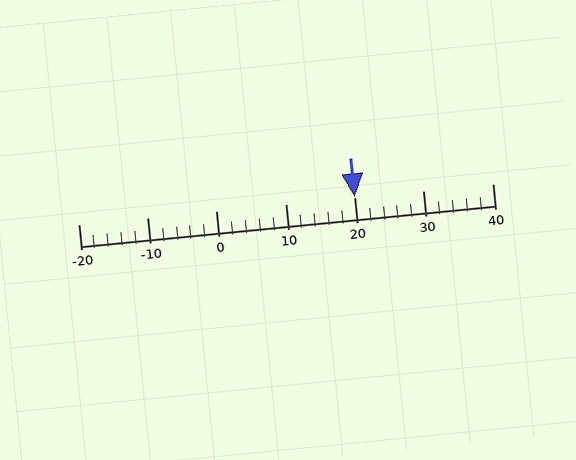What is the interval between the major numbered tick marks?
The major tick marks are spaced 10 units apart.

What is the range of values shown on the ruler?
The ruler shows values from -20 to 40.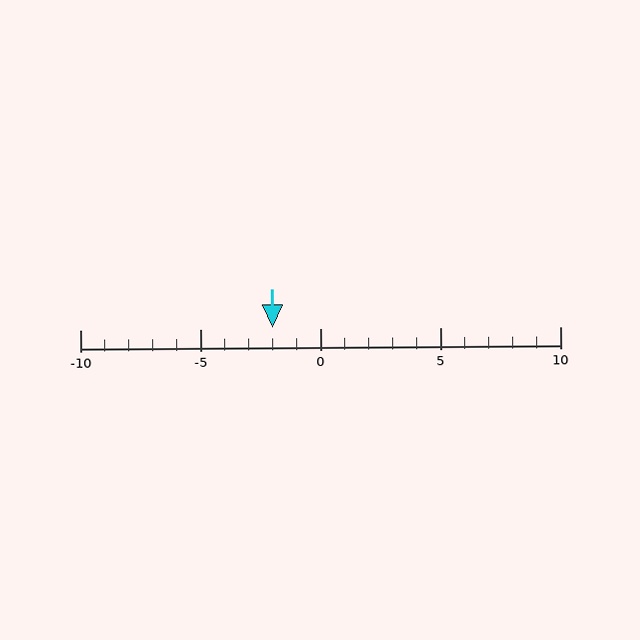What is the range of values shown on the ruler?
The ruler shows values from -10 to 10.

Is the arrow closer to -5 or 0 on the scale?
The arrow is closer to 0.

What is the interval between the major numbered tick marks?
The major tick marks are spaced 5 units apart.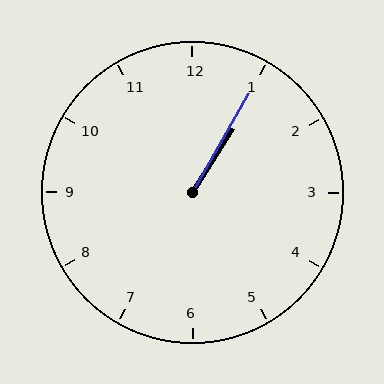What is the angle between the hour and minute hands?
Approximately 2 degrees.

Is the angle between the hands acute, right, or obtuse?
It is acute.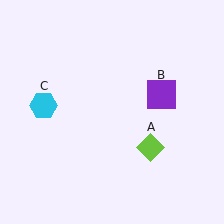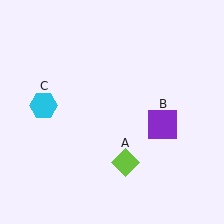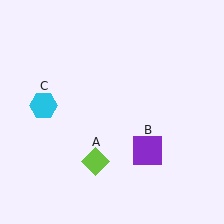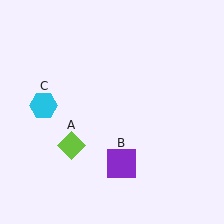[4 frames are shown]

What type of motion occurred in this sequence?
The lime diamond (object A), purple square (object B) rotated clockwise around the center of the scene.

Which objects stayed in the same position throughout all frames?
Cyan hexagon (object C) remained stationary.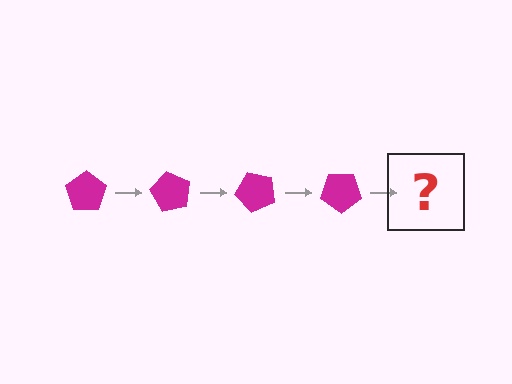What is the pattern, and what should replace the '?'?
The pattern is that the pentagon rotates 60 degrees each step. The '?' should be a magenta pentagon rotated 240 degrees.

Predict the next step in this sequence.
The next step is a magenta pentagon rotated 240 degrees.